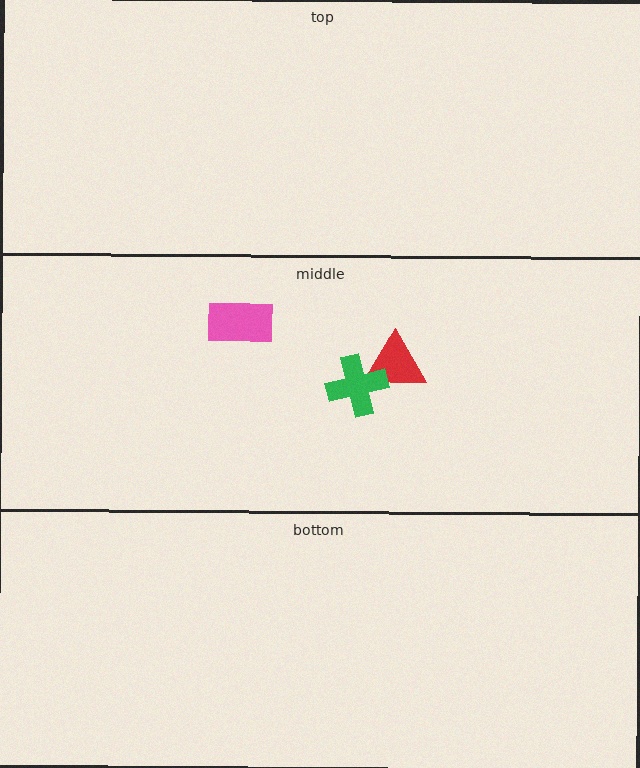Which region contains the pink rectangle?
The middle region.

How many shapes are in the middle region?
3.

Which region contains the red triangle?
The middle region.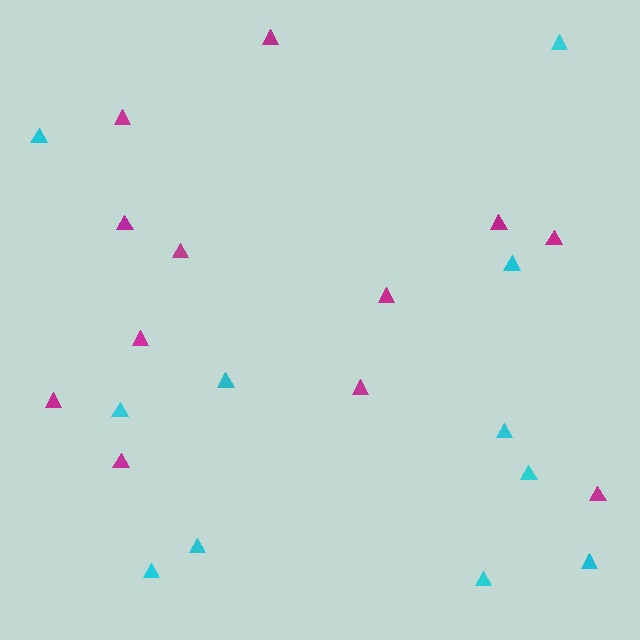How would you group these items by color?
There are 2 groups: one group of magenta triangles (12) and one group of cyan triangles (11).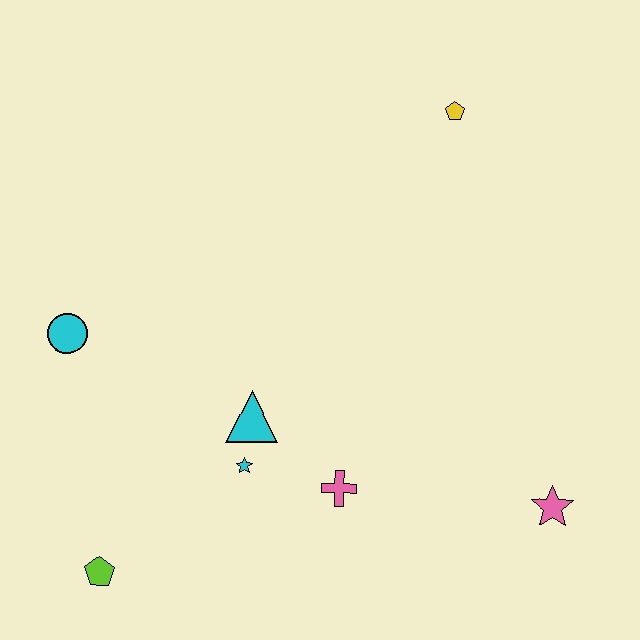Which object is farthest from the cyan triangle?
The yellow pentagon is farthest from the cyan triangle.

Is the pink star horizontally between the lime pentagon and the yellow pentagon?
No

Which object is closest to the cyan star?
The cyan triangle is closest to the cyan star.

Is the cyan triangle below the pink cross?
No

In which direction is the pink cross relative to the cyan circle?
The pink cross is to the right of the cyan circle.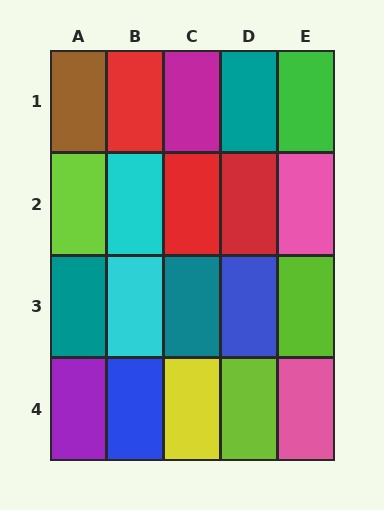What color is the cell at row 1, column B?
Red.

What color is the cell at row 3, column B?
Cyan.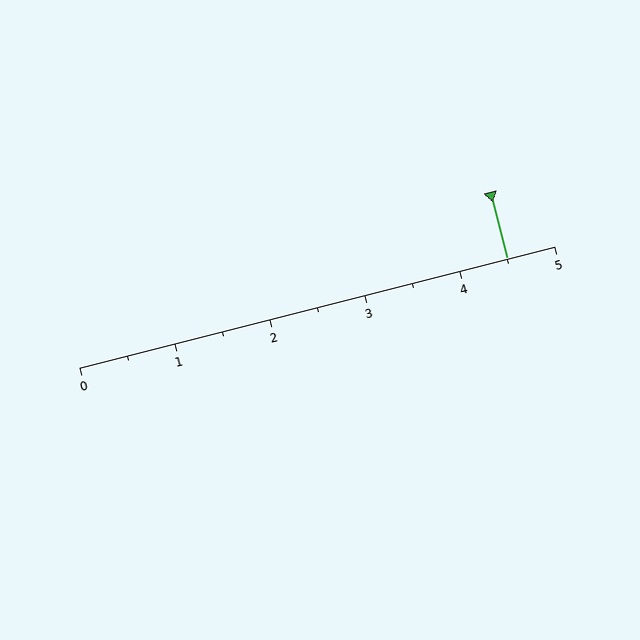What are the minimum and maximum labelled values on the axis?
The axis runs from 0 to 5.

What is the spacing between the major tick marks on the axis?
The major ticks are spaced 1 apart.